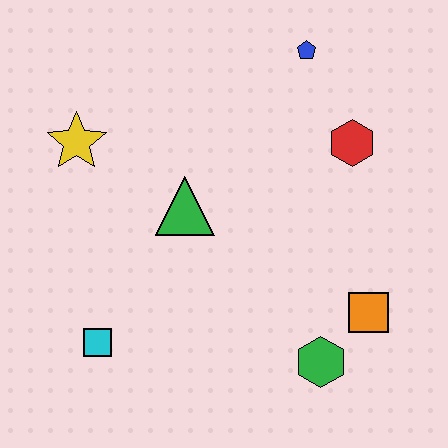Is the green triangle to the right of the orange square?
No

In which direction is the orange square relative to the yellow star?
The orange square is to the right of the yellow star.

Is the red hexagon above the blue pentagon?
No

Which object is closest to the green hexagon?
The orange square is closest to the green hexagon.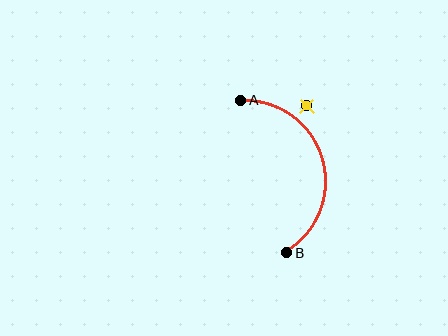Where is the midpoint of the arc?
The arc midpoint is the point on the curve farthest from the straight line joining A and B. It sits to the right of that line.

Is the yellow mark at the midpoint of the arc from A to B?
No — the yellow mark does not lie on the arc at all. It sits slightly outside the curve.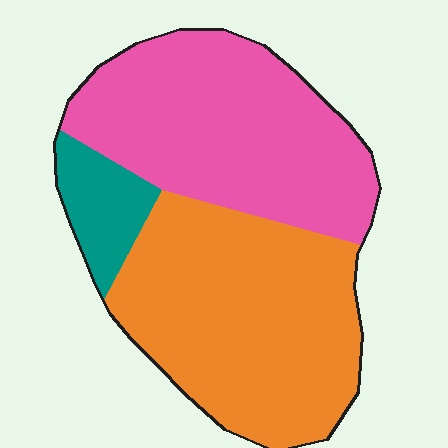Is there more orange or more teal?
Orange.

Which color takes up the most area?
Orange, at roughly 45%.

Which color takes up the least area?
Teal, at roughly 10%.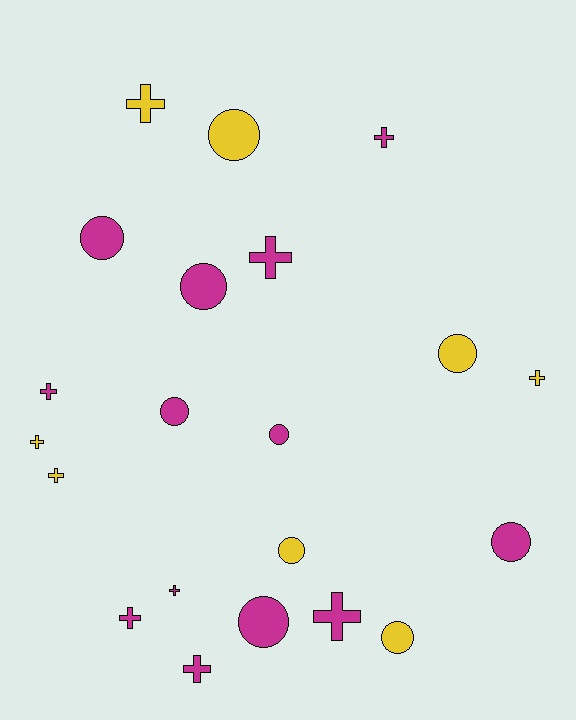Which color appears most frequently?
Magenta, with 13 objects.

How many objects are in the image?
There are 21 objects.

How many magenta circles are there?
There are 6 magenta circles.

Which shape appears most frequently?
Cross, with 11 objects.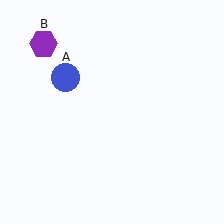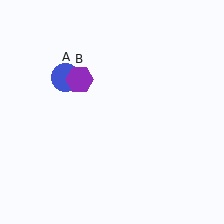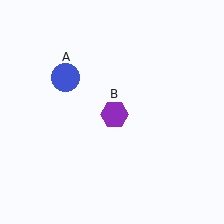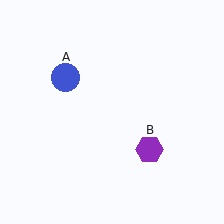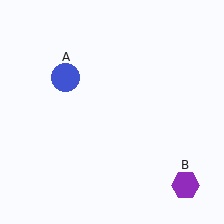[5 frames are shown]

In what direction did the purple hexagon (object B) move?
The purple hexagon (object B) moved down and to the right.